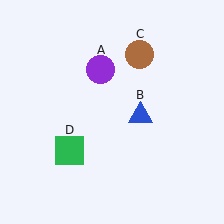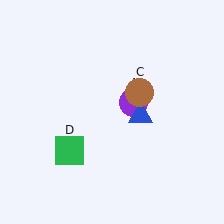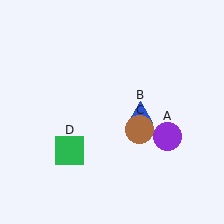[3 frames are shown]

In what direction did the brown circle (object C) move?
The brown circle (object C) moved down.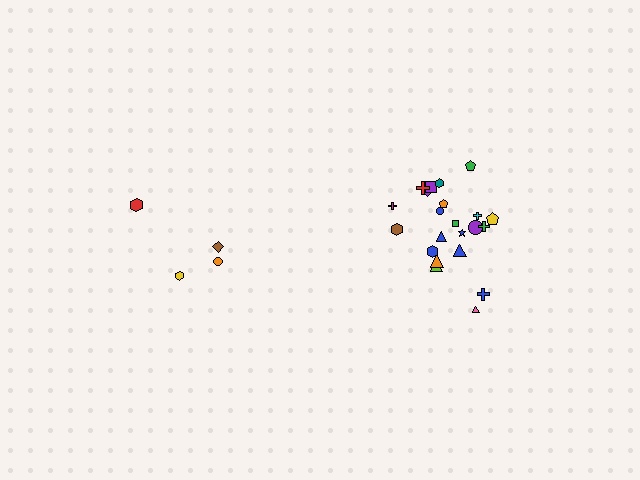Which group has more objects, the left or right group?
The right group.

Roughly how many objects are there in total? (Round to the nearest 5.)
Roughly 25 objects in total.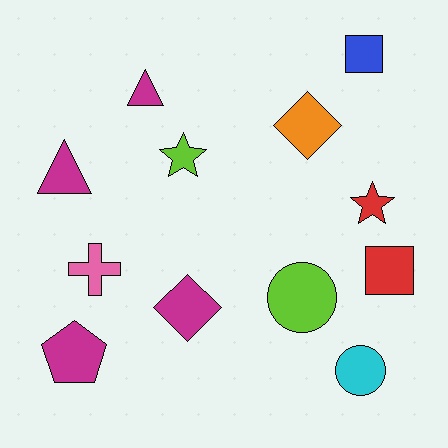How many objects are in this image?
There are 12 objects.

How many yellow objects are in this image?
There are no yellow objects.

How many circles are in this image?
There are 2 circles.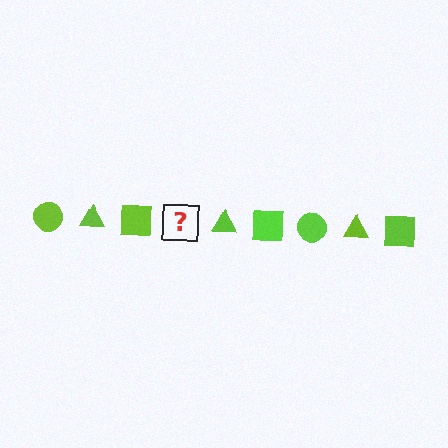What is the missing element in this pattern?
The missing element is a lime circle.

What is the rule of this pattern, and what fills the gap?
The rule is that the pattern cycles through circle, triangle, square shapes in lime. The gap should be filled with a lime circle.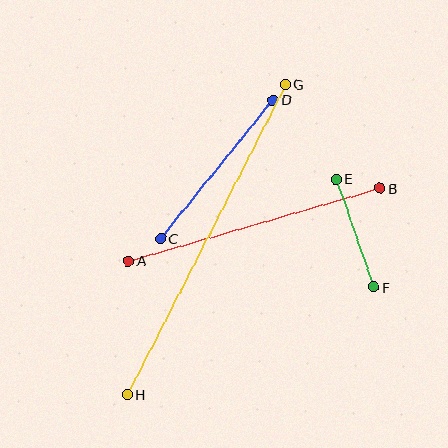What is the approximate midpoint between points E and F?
The midpoint is at approximately (355, 233) pixels.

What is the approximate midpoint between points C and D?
The midpoint is at approximately (217, 169) pixels.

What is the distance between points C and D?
The distance is approximately 178 pixels.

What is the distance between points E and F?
The distance is approximately 114 pixels.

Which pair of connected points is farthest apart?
Points G and H are farthest apart.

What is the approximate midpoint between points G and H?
The midpoint is at approximately (206, 239) pixels.